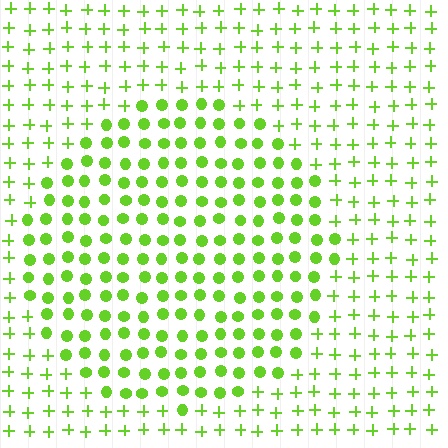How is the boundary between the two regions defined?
The boundary is defined by a change in element shape: circles inside vs. plus signs outside. All elements share the same color and spacing.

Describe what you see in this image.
The image is filled with small lime elements arranged in a uniform grid. A circle-shaped region contains circles, while the surrounding area contains plus signs. The boundary is defined purely by the change in element shape.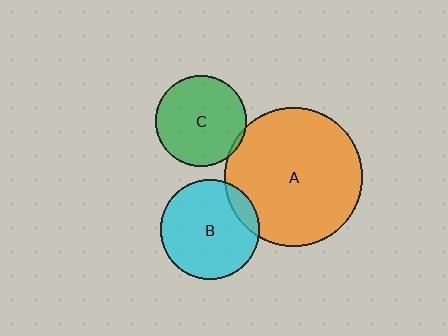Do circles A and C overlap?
Yes.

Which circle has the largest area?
Circle A (orange).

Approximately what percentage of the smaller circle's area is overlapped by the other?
Approximately 5%.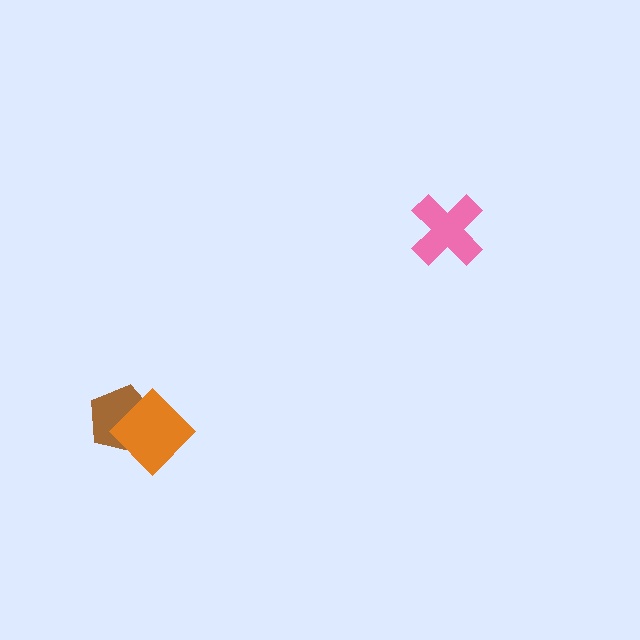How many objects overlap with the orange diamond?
1 object overlaps with the orange diamond.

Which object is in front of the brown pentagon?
The orange diamond is in front of the brown pentagon.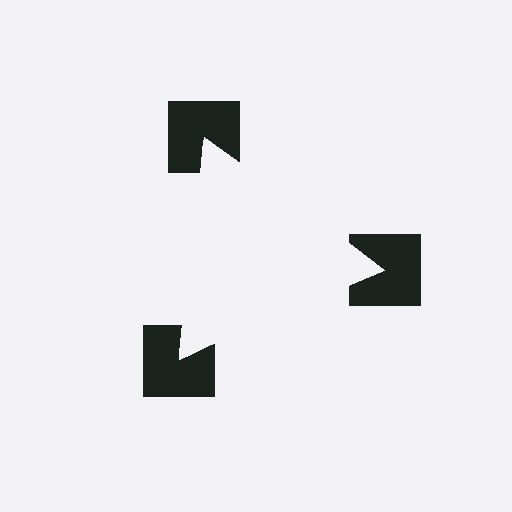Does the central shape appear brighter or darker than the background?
It typically appears slightly brighter than the background, even though no actual brightness change is drawn.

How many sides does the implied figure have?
3 sides.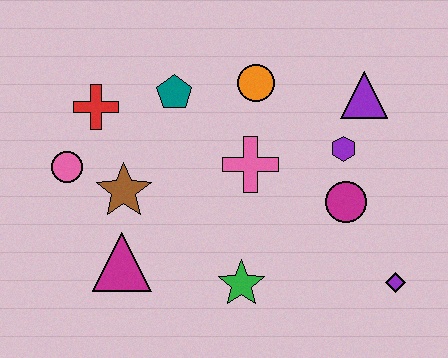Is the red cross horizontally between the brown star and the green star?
No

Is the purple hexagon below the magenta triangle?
No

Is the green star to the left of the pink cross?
Yes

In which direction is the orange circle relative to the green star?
The orange circle is above the green star.